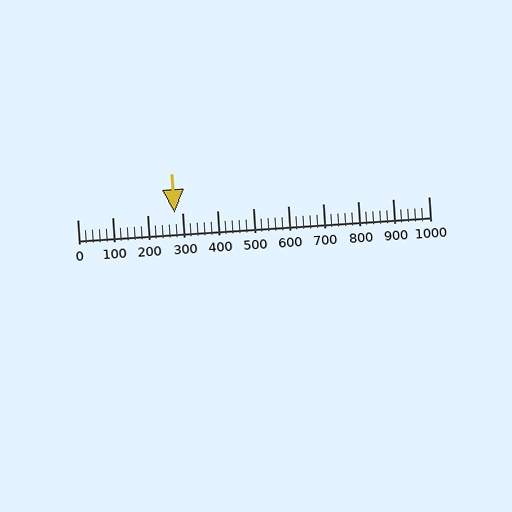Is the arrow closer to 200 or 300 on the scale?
The arrow is closer to 300.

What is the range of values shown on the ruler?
The ruler shows values from 0 to 1000.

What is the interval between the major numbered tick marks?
The major tick marks are spaced 100 units apart.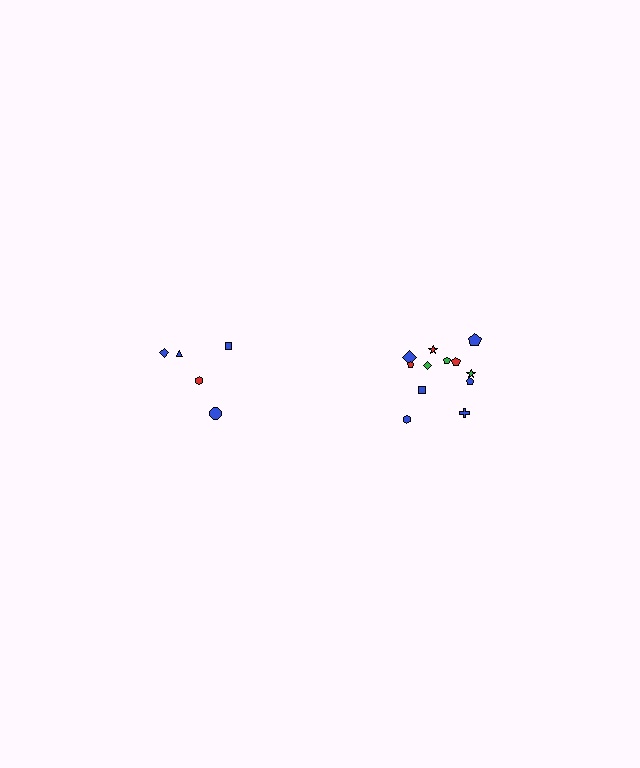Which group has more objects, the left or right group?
The right group.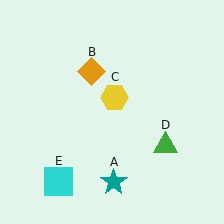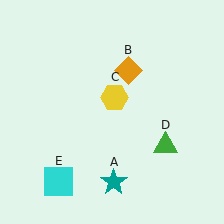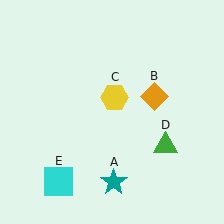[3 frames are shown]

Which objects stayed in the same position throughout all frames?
Teal star (object A) and yellow hexagon (object C) and green triangle (object D) and cyan square (object E) remained stationary.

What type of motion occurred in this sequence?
The orange diamond (object B) rotated clockwise around the center of the scene.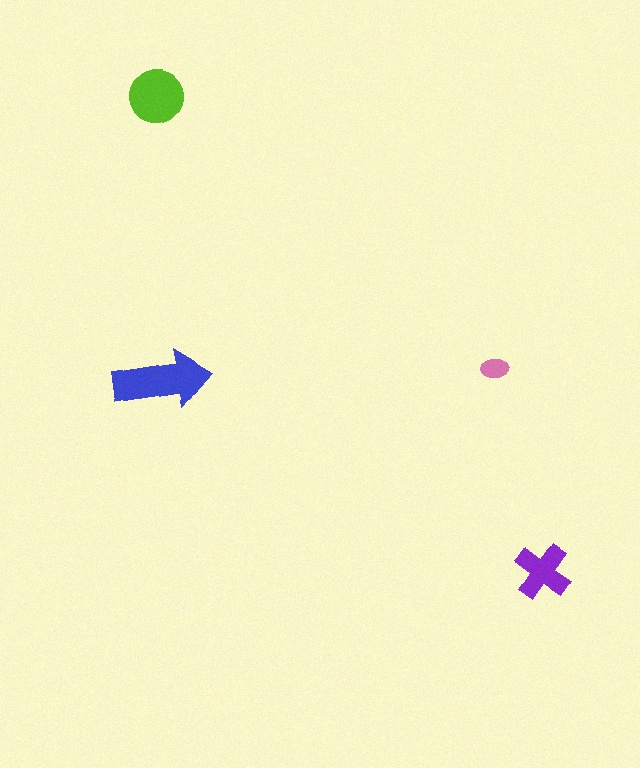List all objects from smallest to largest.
The pink ellipse, the purple cross, the lime circle, the blue arrow.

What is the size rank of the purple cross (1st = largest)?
3rd.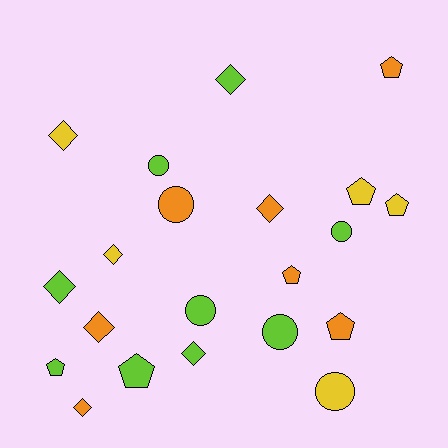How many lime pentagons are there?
There are 2 lime pentagons.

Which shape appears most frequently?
Diamond, with 8 objects.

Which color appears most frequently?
Lime, with 9 objects.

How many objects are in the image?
There are 21 objects.